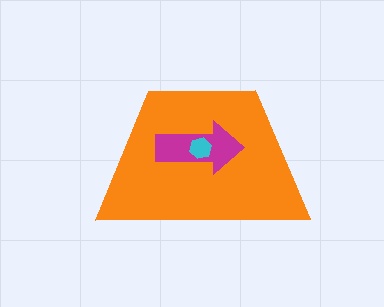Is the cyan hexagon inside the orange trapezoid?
Yes.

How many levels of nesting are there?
3.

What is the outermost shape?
The orange trapezoid.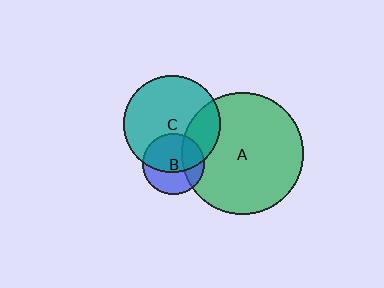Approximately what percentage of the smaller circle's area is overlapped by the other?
Approximately 25%.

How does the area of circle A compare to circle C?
Approximately 1.6 times.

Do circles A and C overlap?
Yes.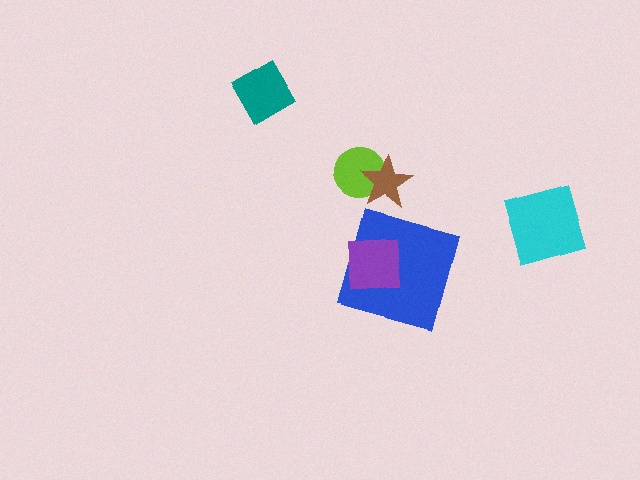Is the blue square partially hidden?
Yes, it is partially covered by another shape.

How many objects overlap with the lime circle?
1 object overlaps with the lime circle.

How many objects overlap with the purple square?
1 object overlaps with the purple square.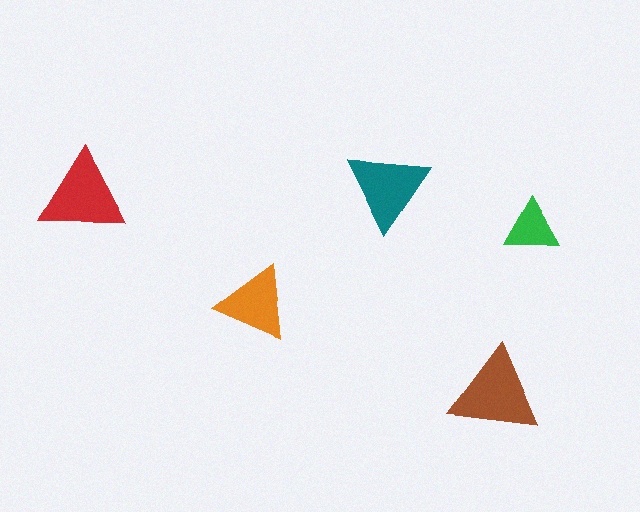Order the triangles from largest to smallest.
the brown one, the red one, the teal one, the orange one, the green one.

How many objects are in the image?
There are 5 objects in the image.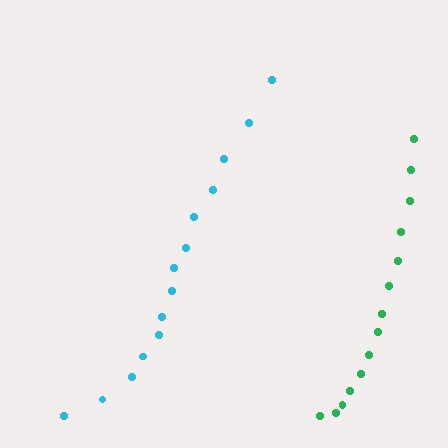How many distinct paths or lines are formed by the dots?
There are 2 distinct paths.